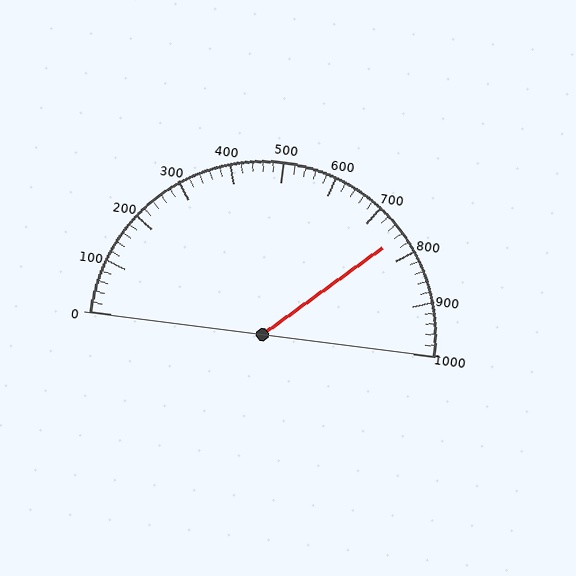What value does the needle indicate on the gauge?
The needle indicates approximately 760.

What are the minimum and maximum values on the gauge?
The gauge ranges from 0 to 1000.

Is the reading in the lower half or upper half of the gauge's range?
The reading is in the upper half of the range (0 to 1000).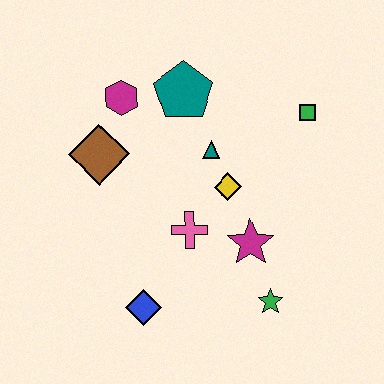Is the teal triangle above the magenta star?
Yes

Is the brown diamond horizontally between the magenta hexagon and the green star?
No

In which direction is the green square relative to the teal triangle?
The green square is to the right of the teal triangle.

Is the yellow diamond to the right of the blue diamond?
Yes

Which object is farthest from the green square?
The blue diamond is farthest from the green square.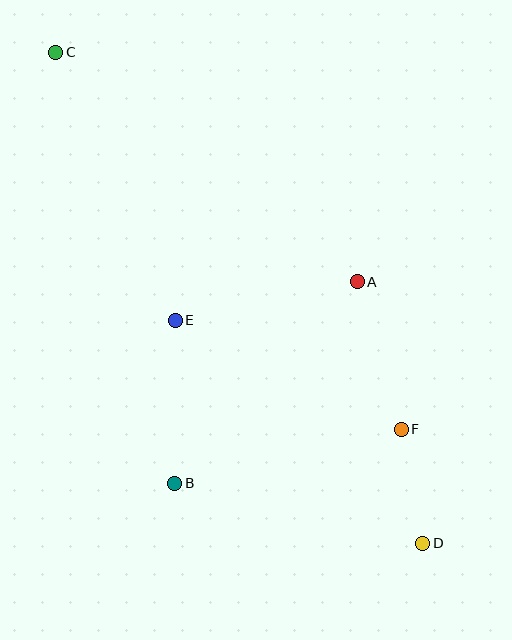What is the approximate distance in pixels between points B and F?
The distance between B and F is approximately 233 pixels.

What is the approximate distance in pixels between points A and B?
The distance between A and B is approximately 272 pixels.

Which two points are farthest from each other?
Points C and D are farthest from each other.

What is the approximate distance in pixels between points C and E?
The distance between C and E is approximately 294 pixels.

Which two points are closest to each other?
Points D and F are closest to each other.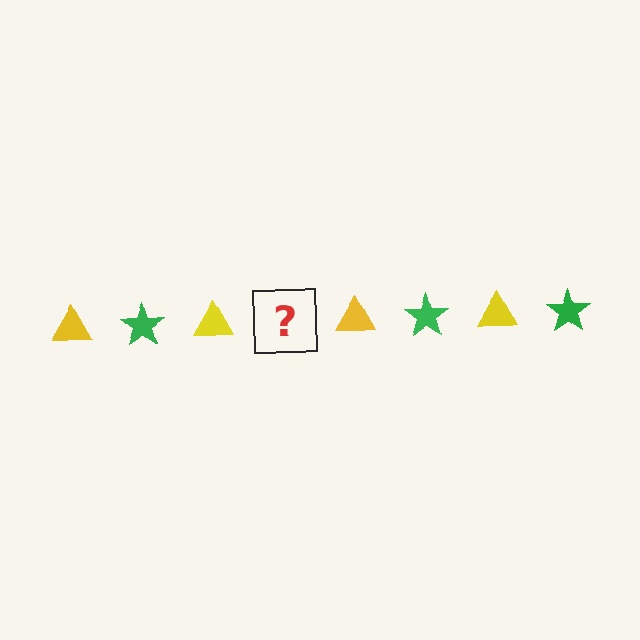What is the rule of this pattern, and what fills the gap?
The rule is that the pattern alternates between yellow triangle and green star. The gap should be filled with a green star.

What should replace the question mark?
The question mark should be replaced with a green star.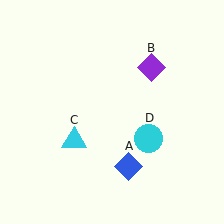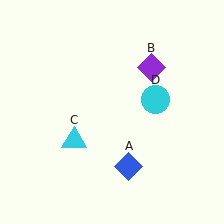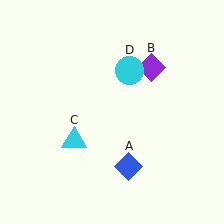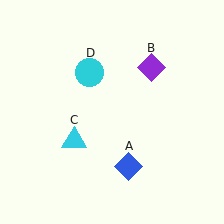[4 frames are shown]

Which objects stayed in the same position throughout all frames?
Blue diamond (object A) and purple diamond (object B) and cyan triangle (object C) remained stationary.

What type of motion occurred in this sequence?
The cyan circle (object D) rotated counterclockwise around the center of the scene.